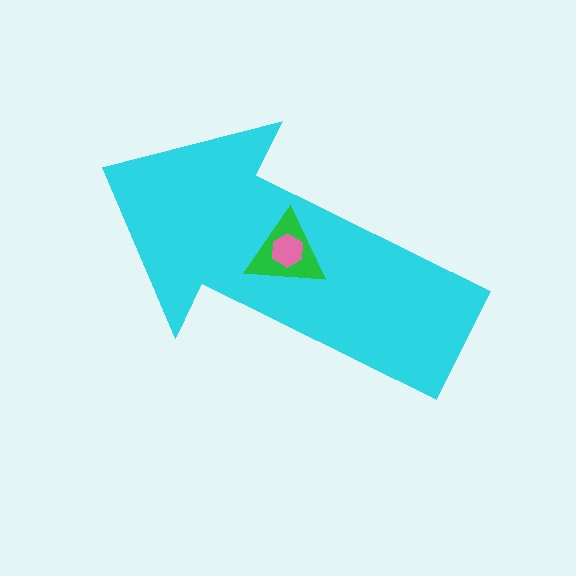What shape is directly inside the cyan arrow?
The green triangle.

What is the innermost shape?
The pink hexagon.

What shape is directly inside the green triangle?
The pink hexagon.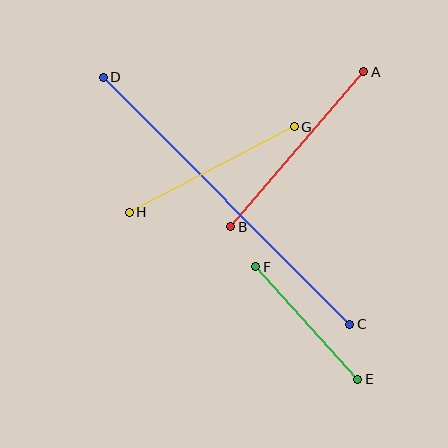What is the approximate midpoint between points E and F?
The midpoint is at approximately (307, 323) pixels.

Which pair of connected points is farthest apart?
Points C and D are farthest apart.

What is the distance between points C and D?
The distance is approximately 349 pixels.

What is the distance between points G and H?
The distance is approximately 186 pixels.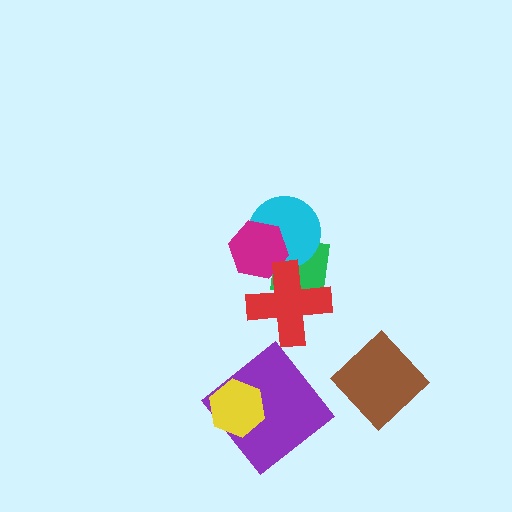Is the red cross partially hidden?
No, no other shape covers it.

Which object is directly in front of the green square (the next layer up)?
The cyan circle is directly in front of the green square.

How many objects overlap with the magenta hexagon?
3 objects overlap with the magenta hexagon.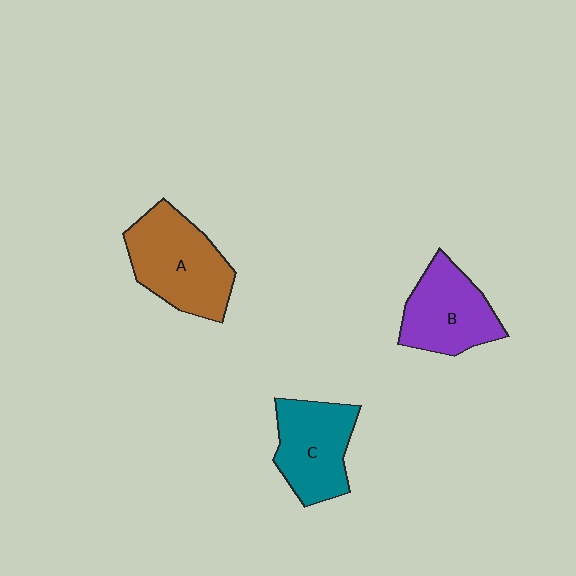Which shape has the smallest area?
Shape C (teal).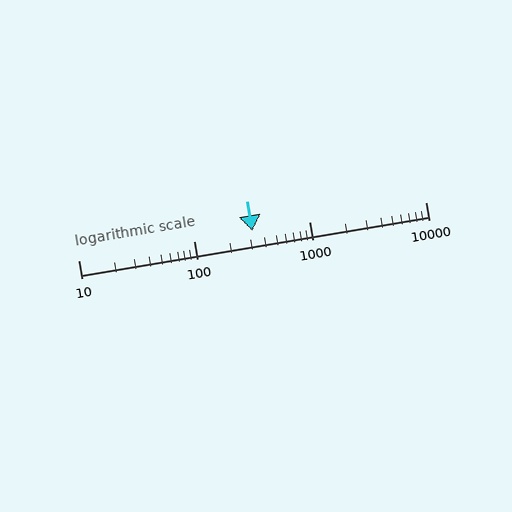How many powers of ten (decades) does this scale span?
The scale spans 3 decades, from 10 to 10000.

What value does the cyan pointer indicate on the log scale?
The pointer indicates approximately 320.